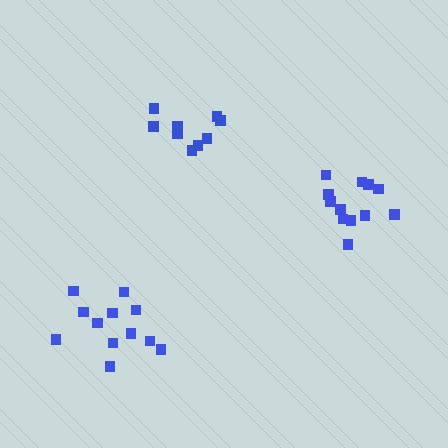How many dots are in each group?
Group 1: 12 dots, Group 2: 12 dots, Group 3: 9 dots (33 total).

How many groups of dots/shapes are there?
There are 3 groups.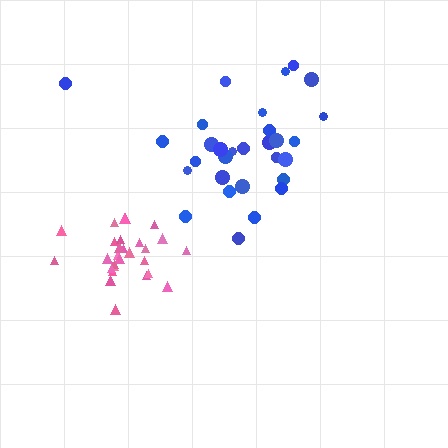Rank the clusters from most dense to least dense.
pink, blue.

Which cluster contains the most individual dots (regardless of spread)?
Blue (30).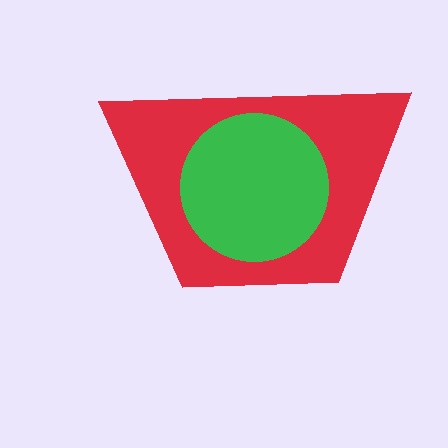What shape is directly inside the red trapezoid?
The green circle.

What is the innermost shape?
The green circle.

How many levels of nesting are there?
2.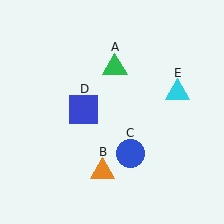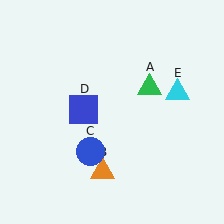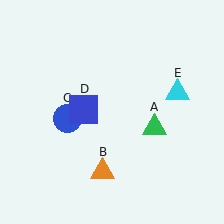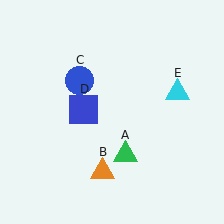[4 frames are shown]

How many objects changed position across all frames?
2 objects changed position: green triangle (object A), blue circle (object C).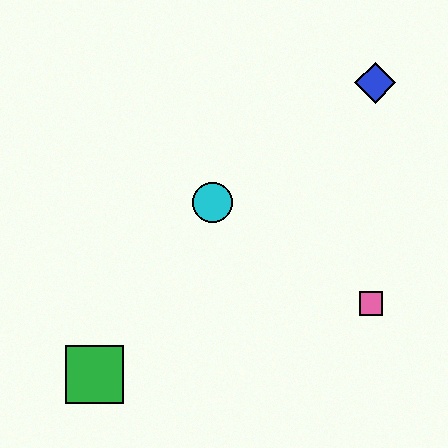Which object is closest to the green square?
The cyan circle is closest to the green square.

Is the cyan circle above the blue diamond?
No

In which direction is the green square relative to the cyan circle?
The green square is below the cyan circle.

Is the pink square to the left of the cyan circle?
No